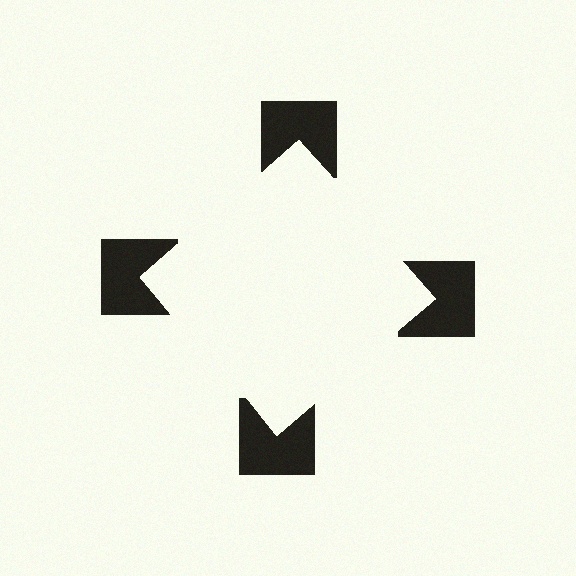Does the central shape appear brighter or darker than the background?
It typically appears slightly brighter than the background, even though no actual brightness change is drawn.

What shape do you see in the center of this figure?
An illusory square — its edges are inferred from the aligned wedge cuts in the notched squares, not physically drawn.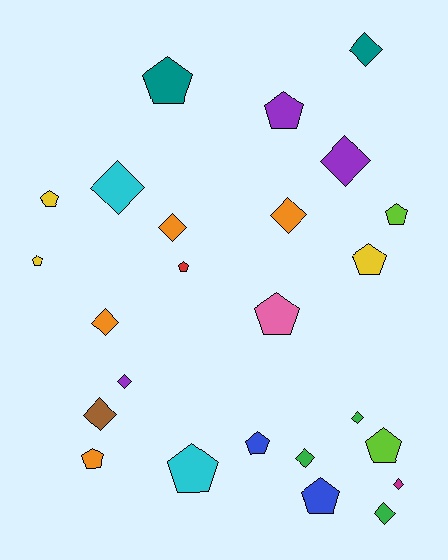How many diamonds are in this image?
There are 12 diamonds.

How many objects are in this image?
There are 25 objects.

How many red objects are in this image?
There is 1 red object.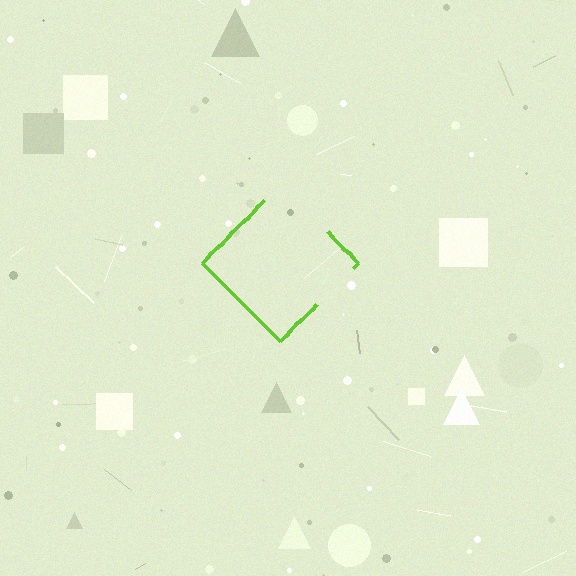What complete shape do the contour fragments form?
The contour fragments form a diamond.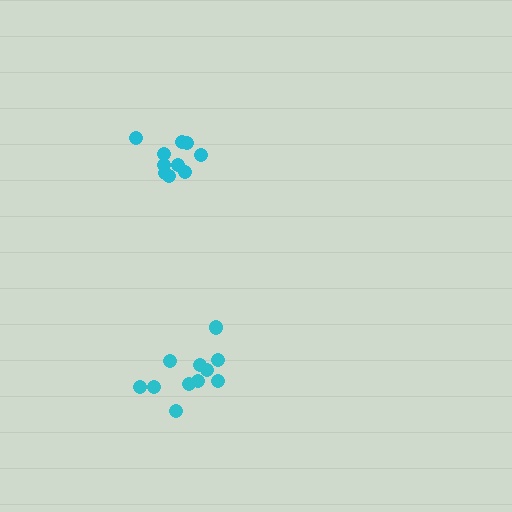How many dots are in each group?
Group 1: 10 dots, Group 2: 11 dots (21 total).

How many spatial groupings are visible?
There are 2 spatial groupings.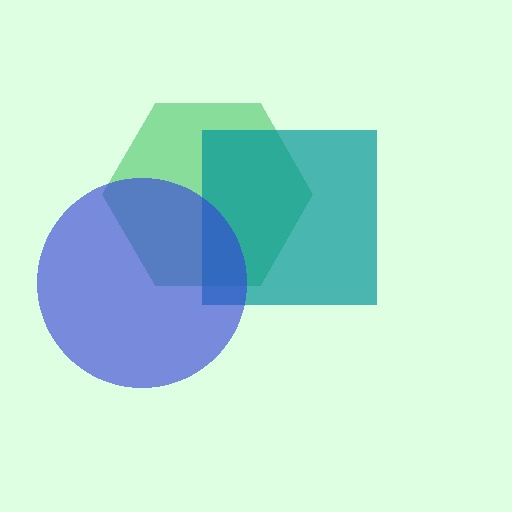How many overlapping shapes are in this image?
There are 3 overlapping shapes in the image.